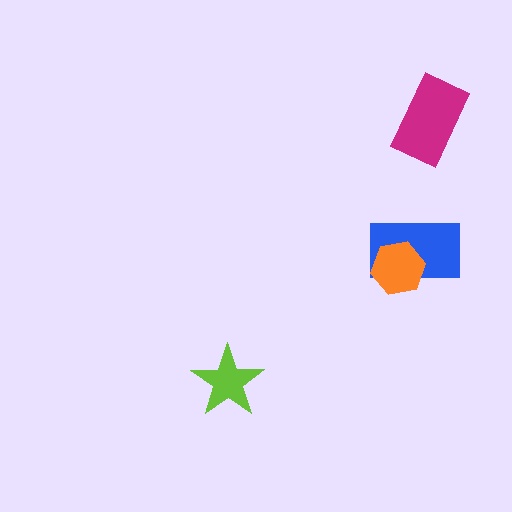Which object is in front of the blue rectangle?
The orange hexagon is in front of the blue rectangle.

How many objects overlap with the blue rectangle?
1 object overlaps with the blue rectangle.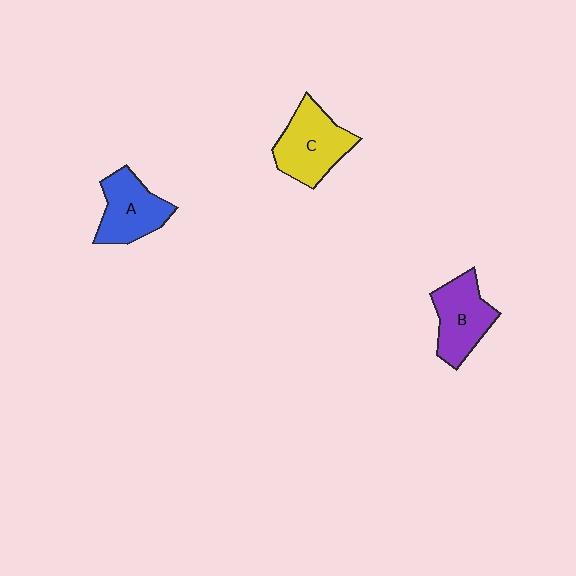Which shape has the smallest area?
Shape A (blue).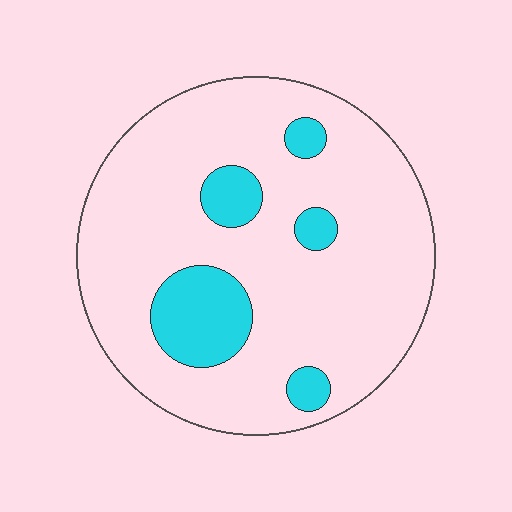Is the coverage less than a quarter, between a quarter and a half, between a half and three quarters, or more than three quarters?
Less than a quarter.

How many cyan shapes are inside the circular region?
5.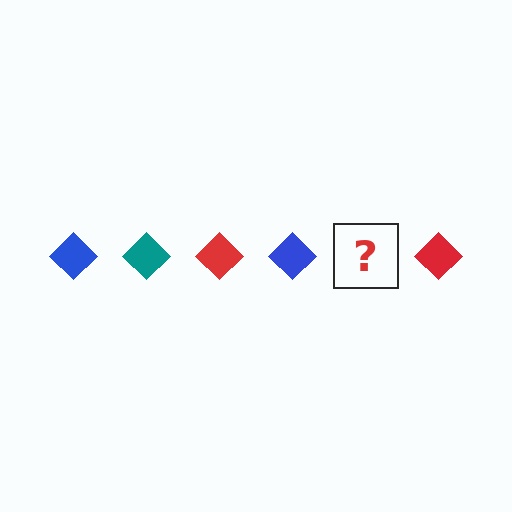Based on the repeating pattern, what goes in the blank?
The blank should be a teal diamond.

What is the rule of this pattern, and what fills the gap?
The rule is that the pattern cycles through blue, teal, red diamonds. The gap should be filled with a teal diamond.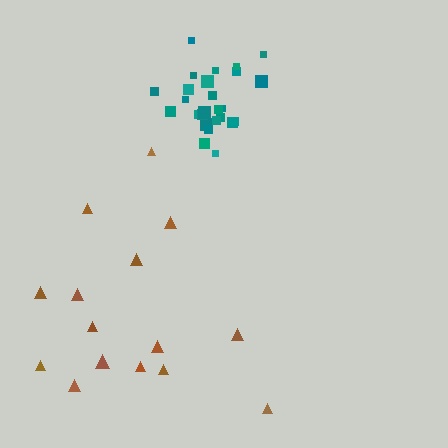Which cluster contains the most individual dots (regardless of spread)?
Teal (26).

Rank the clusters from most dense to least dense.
teal, brown.